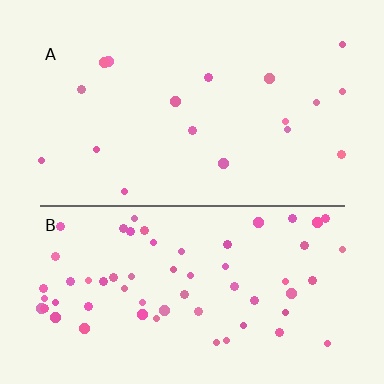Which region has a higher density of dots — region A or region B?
B (the bottom).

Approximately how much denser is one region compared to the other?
Approximately 3.5× — region B over region A.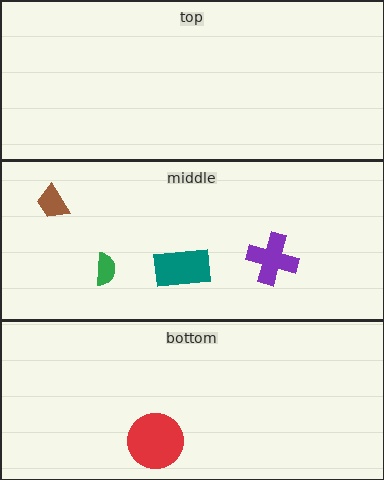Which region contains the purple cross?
The middle region.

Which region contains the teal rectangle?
The middle region.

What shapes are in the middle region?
The purple cross, the teal rectangle, the brown trapezoid, the green semicircle.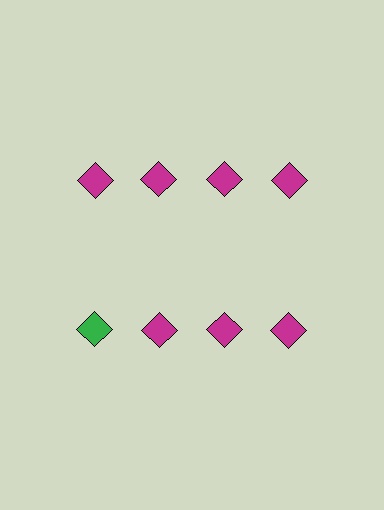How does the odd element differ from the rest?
It has a different color: green instead of magenta.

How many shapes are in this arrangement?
There are 8 shapes arranged in a grid pattern.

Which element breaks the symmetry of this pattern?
The green diamond in the second row, leftmost column breaks the symmetry. All other shapes are magenta diamonds.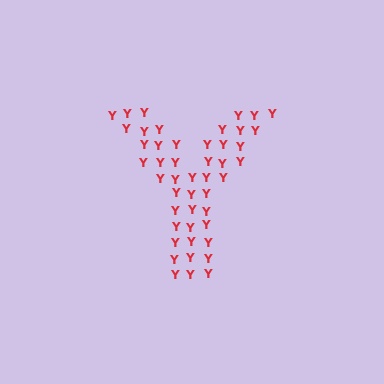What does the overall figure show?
The overall figure shows the letter Y.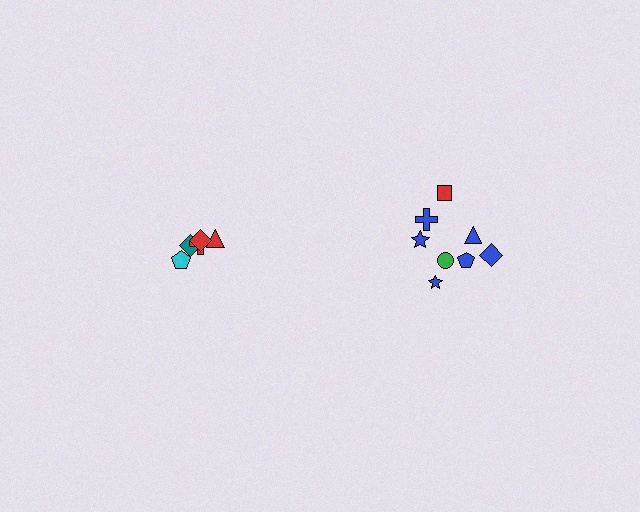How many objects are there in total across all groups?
There are 13 objects.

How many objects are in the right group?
There are 8 objects.